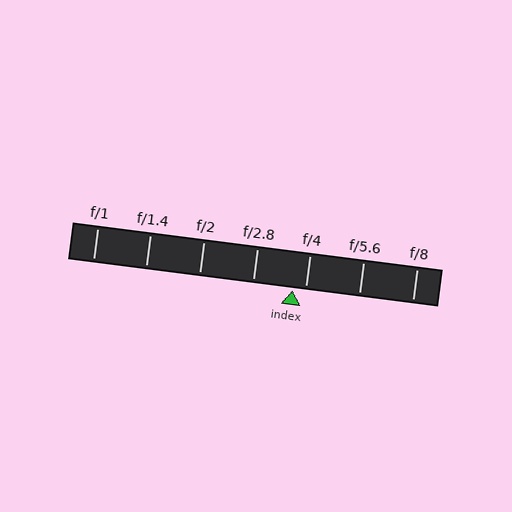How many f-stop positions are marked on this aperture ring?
There are 7 f-stop positions marked.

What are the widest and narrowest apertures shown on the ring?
The widest aperture shown is f/1 and the narrowest is f/8.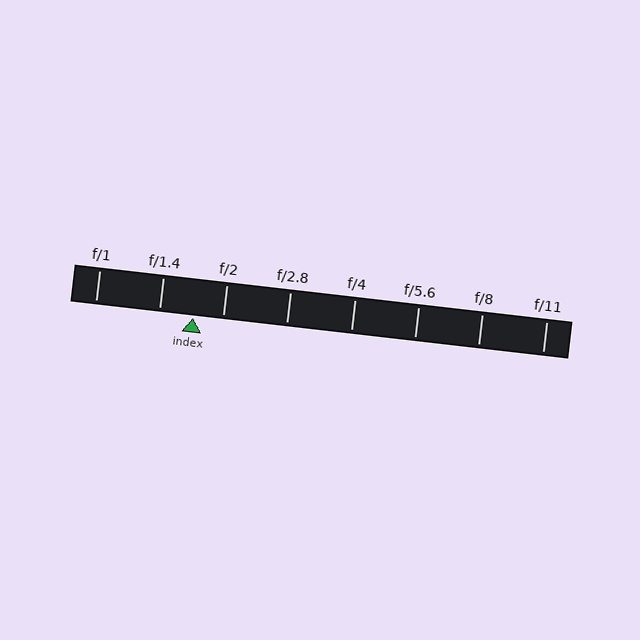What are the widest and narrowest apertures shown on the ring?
The widest aperture shown is f/1 and the narrowest is f/11.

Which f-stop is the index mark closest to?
The index mark is closest to f/2.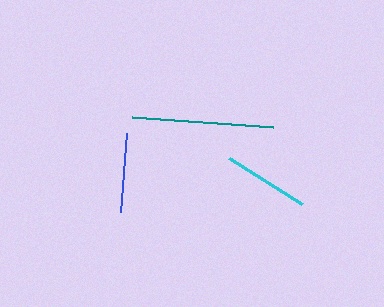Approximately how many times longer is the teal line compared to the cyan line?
The teal line is approximately 1.6 times the length of the cyan line.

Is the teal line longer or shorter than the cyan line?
The teal line is longer than the cyan line.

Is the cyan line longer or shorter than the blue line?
The cyan line is longer than the blue line.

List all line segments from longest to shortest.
From longest to shortest: teal, cyan, blue.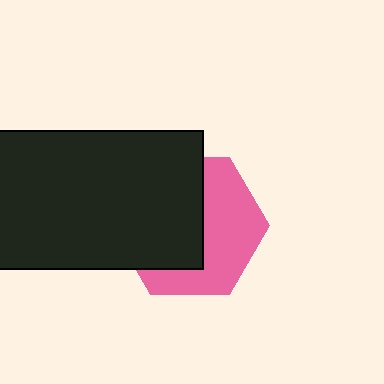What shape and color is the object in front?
The object in front is a black rectangle.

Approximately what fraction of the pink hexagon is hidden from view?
Roughly 52% of the pink hexagon is hidden behind the black rectangle.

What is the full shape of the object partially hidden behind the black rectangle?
The partially hidden object is a pink hexagon.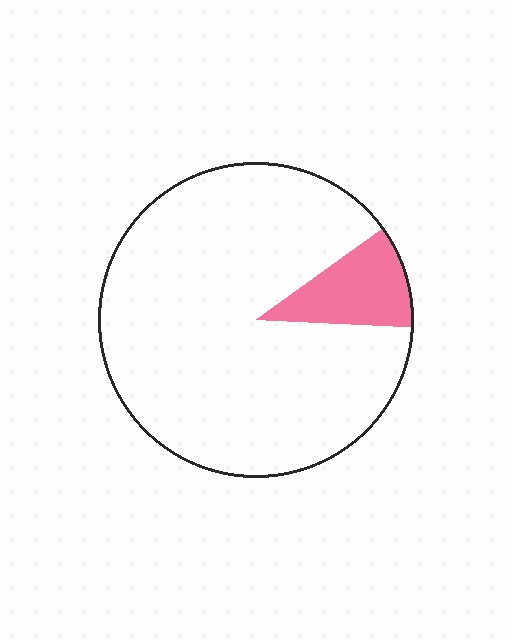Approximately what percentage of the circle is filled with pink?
Approximately 10%.